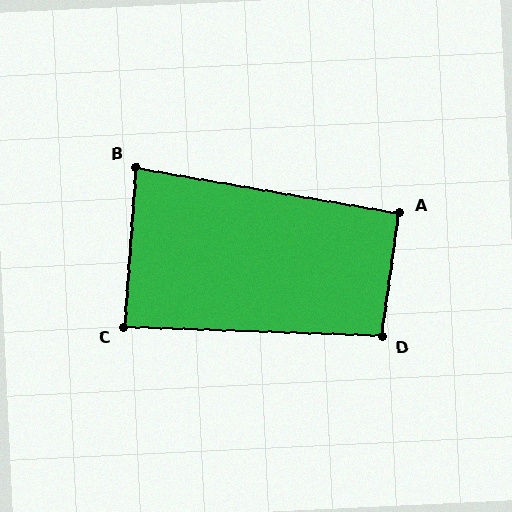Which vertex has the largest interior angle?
D, at approximately 96 degrees.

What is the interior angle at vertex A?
Approximately 92 degrees (approximately right).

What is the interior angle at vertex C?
Approximately 88 degrees (approximately right).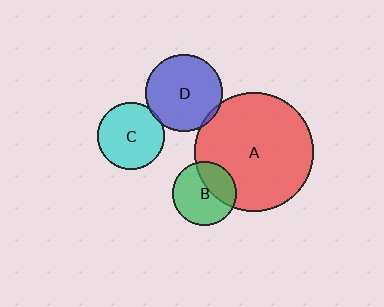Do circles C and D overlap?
Yes.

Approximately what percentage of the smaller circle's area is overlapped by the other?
Approximately 5%.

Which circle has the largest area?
Circle A (red).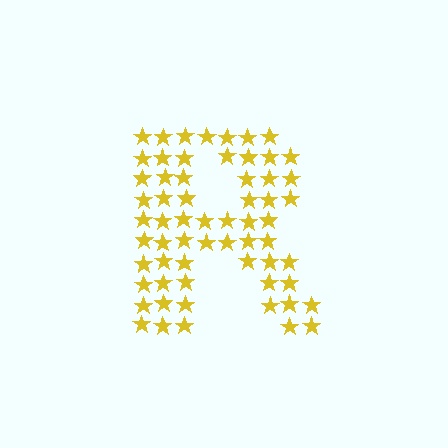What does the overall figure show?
The overall figure shows the letter R.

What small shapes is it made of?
It is made of small stars.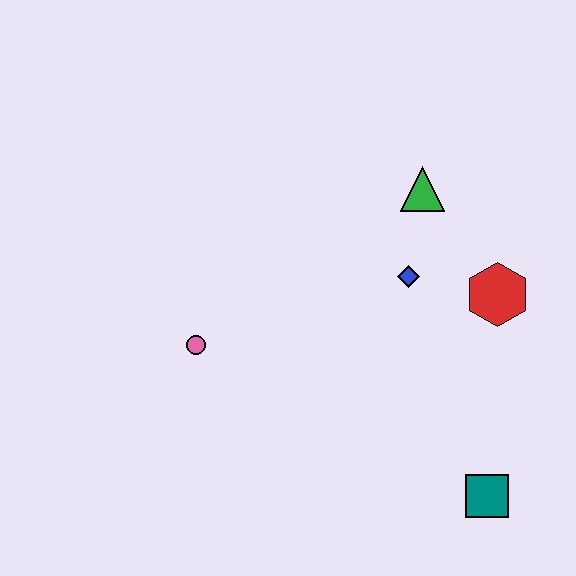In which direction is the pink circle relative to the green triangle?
The pink circle is to the left of the green triangle.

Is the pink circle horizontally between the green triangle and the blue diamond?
No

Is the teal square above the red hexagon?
No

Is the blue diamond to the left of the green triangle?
Yes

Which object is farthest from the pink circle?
The teal square is farthest from the pink circle.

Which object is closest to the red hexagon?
The blue diamond is closest to the red hexagon.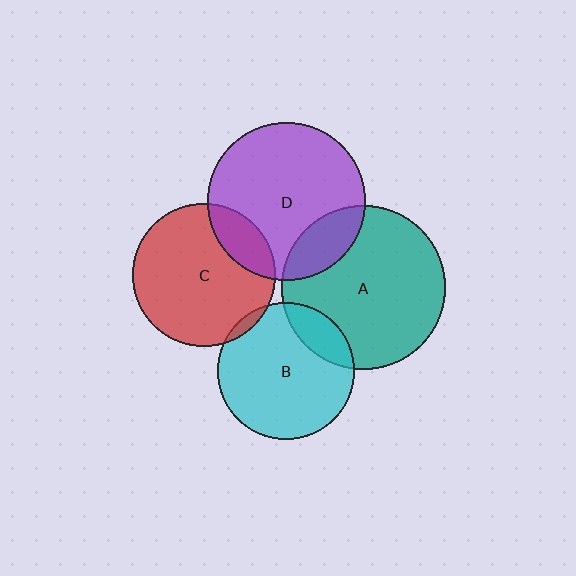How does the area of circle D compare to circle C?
Approximately 1.2 times.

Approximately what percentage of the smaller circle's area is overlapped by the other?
Approximately 20%.